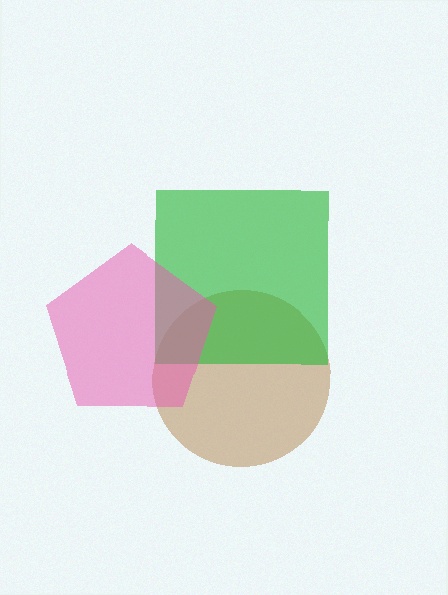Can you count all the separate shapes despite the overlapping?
Yes, there are 3 separate shapes.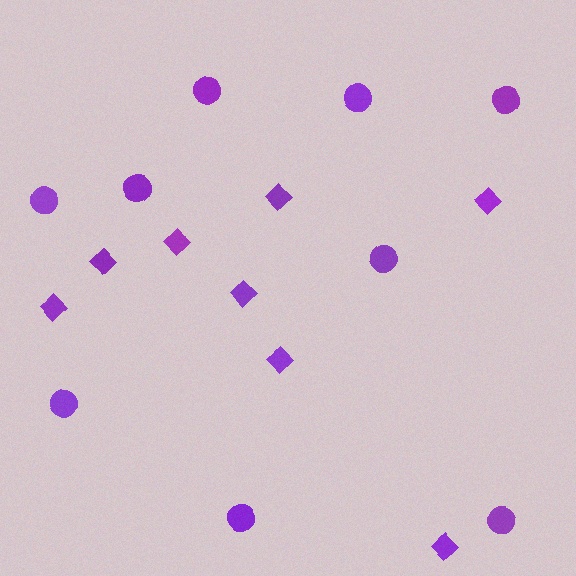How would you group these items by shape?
There are 2 groups: one group of circles (9) and one group of diamonds (8).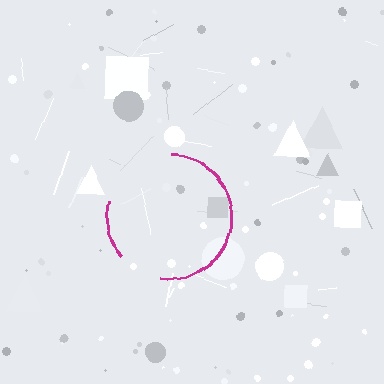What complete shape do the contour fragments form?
The contour fragments form a circle.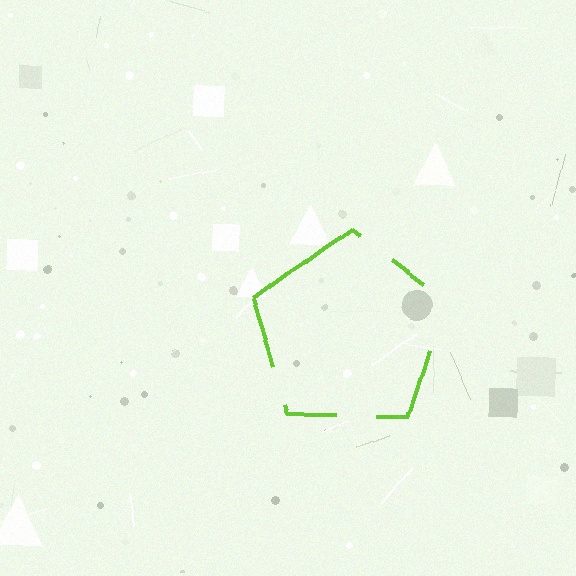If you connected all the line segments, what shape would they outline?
They would outline a pentagon.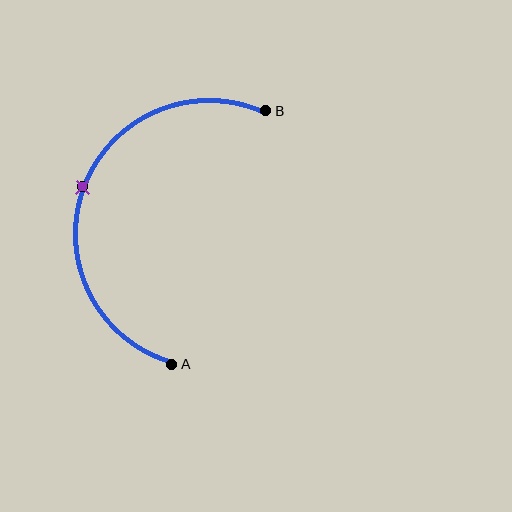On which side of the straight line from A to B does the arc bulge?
The arc bulges to the left of the straight line connecting A and B.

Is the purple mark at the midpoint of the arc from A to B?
Yes. The purple mark lies on the arc at equal arc-length from both A and B — it is the arc midpoint.